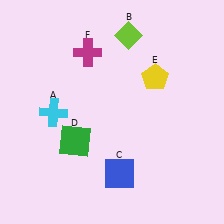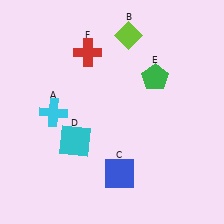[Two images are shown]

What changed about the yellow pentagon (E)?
In Image 1, E is yellow. In Image 2, it changed to green.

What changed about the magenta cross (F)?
In Image 1, F is magenta. In Image 2, it changed to red.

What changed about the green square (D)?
In Image 1, D is green. In Image 2, it changed to cyan.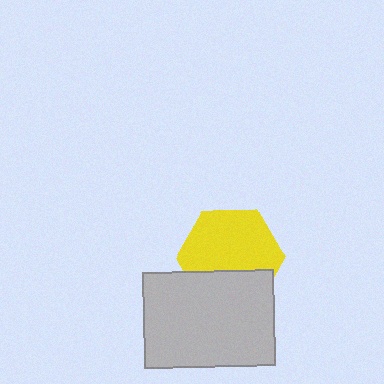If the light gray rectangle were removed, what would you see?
You would see the complete yellow hexagon.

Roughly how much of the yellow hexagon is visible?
Most of it is visible (roughly 66%).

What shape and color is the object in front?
The object in front is a light gray rectangle.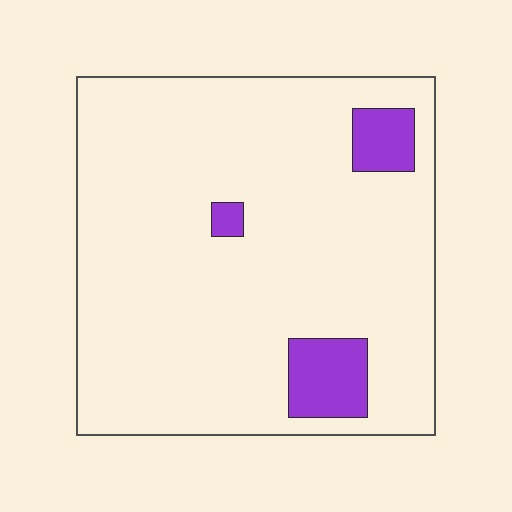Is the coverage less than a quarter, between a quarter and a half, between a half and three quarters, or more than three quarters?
Less than a quarter.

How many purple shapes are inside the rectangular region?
3.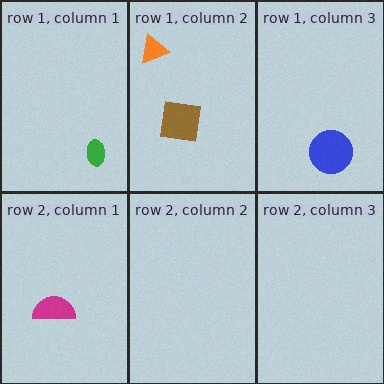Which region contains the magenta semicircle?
The row 2, column 1 region.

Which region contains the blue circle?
The row 1, column 3 region.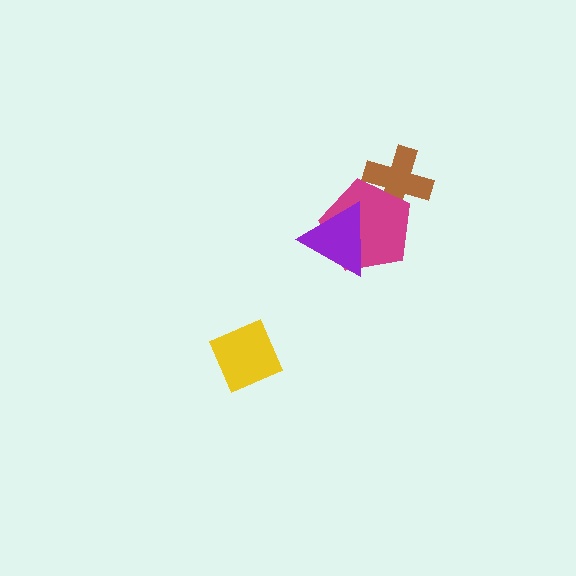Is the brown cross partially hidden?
Yes, it is partially covered by another shape.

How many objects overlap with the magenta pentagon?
2 objects overlap with the magenta pentagon.